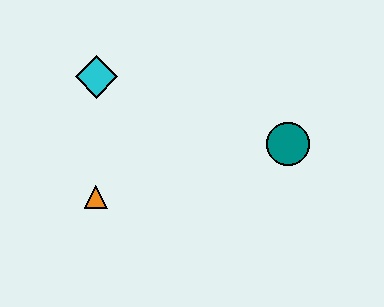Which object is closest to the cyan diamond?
The orange triangle is closest to the cyan diamond.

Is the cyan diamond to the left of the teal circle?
Yes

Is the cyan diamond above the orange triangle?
Yes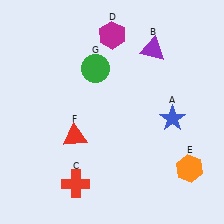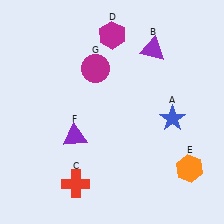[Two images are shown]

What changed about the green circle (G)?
In Image 1, G is green. In Image 2, it changed to magenta.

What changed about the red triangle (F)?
In Image 1, F is red. In Image 2, it changed to purple.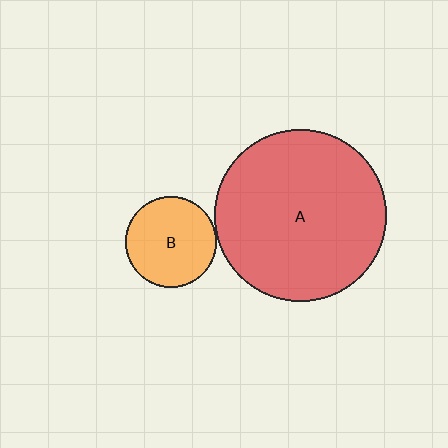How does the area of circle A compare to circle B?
Approximately 3.6 times.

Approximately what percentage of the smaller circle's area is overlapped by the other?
Approximately 5%.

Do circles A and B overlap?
Yes.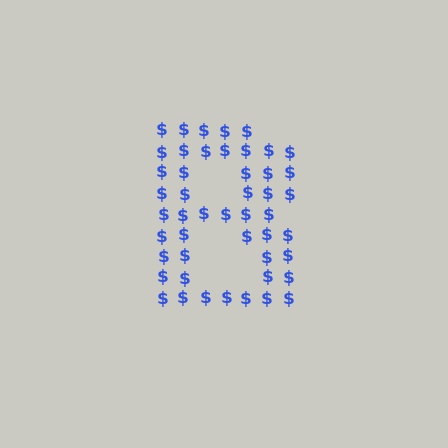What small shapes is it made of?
It is made of small dollar signs.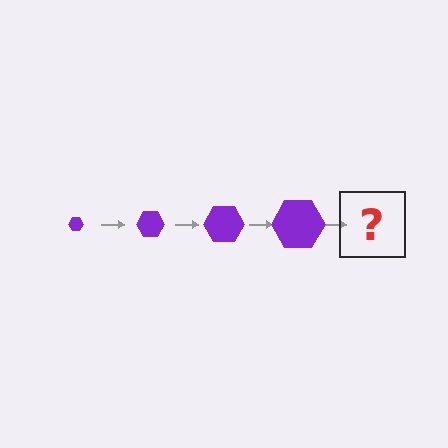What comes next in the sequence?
The next element should be a purple hexagon, larger than the previous one.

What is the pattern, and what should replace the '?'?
The pattern is that the hexagon gets progressively larger each step. The '?' should be a purple hexagon, larger than the previous one.